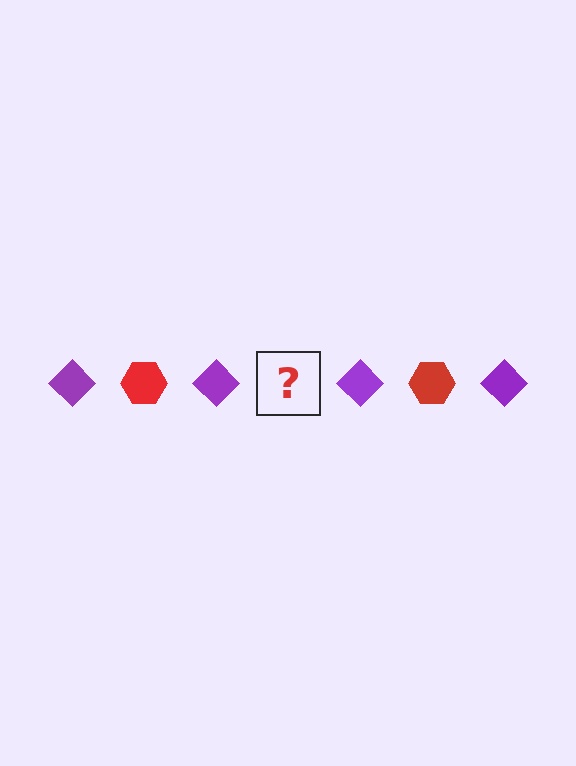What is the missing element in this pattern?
The missing element is a red hexagon.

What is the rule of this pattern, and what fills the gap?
The rule is that the pattern alternates between purple diamond and red hexagon. The gap should be filled with a red hexagon.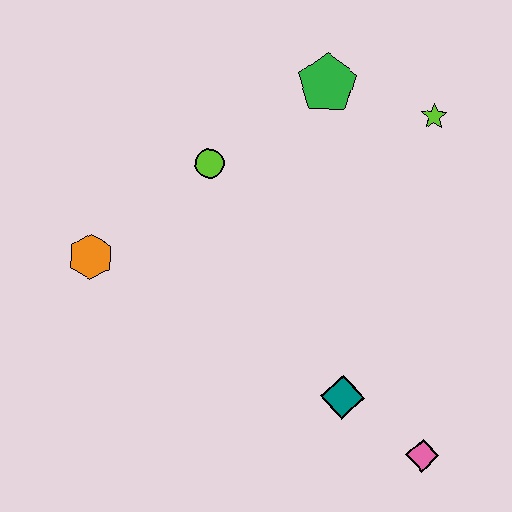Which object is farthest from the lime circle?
The pink diamond is farthest from the lime circle.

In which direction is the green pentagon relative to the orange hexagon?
The green pentagon is to the right of the orange hexagon.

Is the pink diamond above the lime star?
No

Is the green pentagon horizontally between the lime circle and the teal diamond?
Yes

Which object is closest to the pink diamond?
The teal diamond is closest to the pink diamond.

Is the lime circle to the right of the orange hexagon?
Yes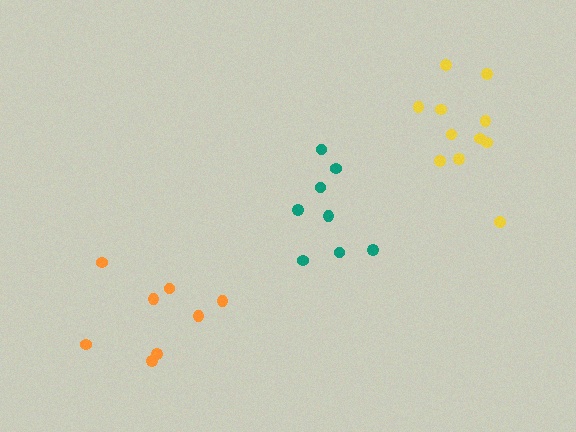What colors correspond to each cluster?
The clusters are colored: teal, yellow, orange.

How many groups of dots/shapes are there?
There are 3 groups.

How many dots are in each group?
Group 1: 8 dots, Group 2: 11 dots, Group 3: 8 dots (27 total).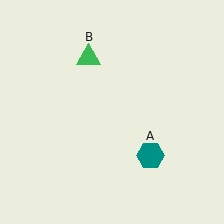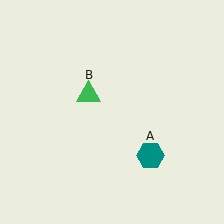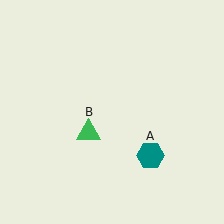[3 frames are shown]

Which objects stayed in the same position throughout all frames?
Teal hexagon (object A) remained stationary.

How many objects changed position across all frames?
1 object changed position: green triangle (object B).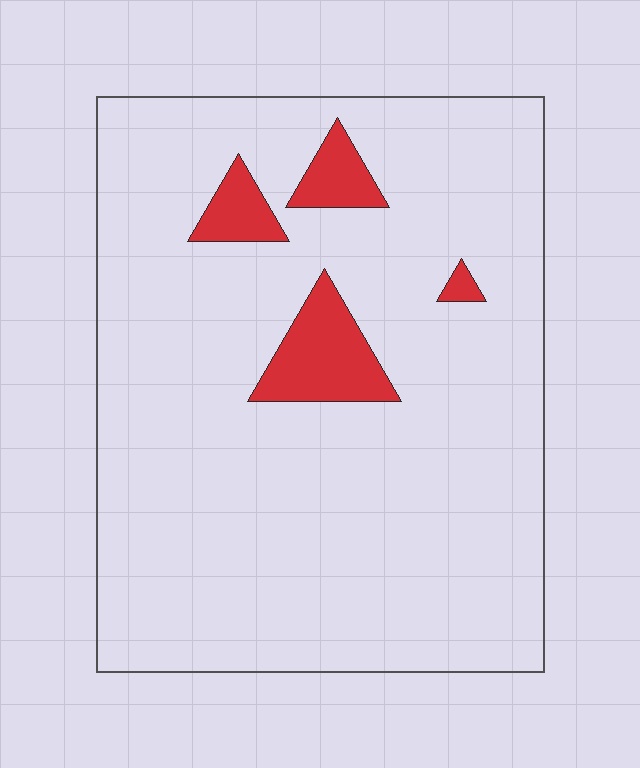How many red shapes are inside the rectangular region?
4.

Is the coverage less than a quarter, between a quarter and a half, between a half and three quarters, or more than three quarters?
Less than a quarter.